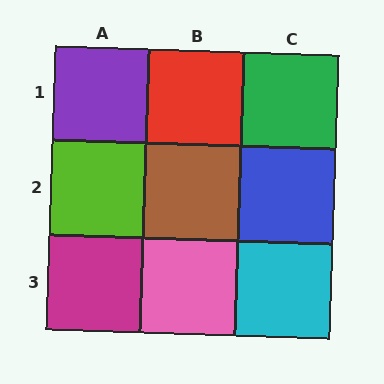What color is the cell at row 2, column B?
Brown.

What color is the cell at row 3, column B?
Pink.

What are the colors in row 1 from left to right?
Purple, red, green.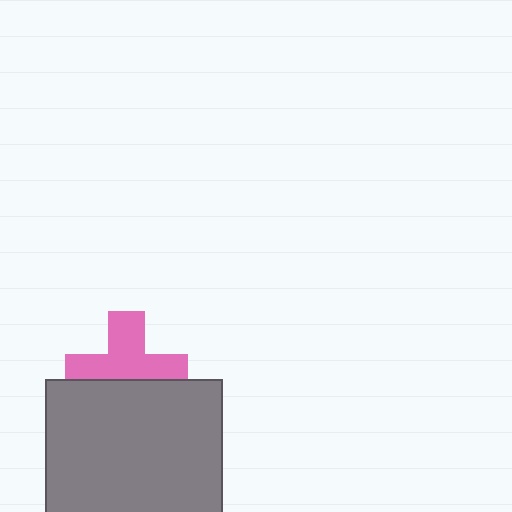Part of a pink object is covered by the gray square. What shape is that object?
It is a cross.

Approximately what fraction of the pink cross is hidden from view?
Roughly 40% of the pink cross is hidden behind the gray square.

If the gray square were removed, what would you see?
You would see the complete pink cross.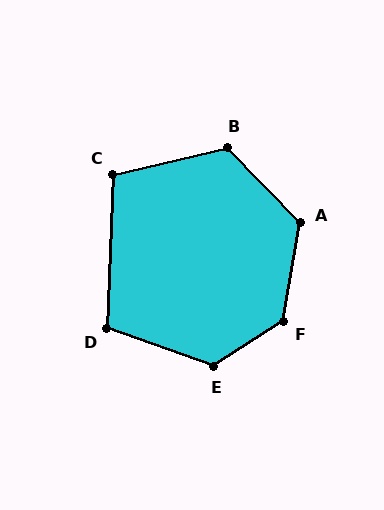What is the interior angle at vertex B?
Approximately 121 degrees (obtuse).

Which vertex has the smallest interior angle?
C, at approximately 106 degrees.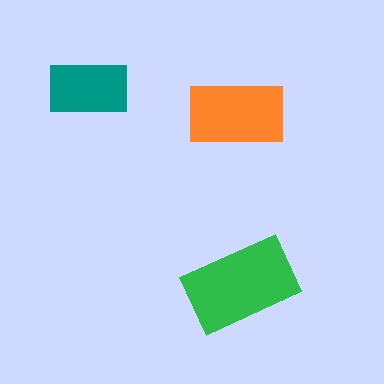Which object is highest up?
The teal rectangle is topmost.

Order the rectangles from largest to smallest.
the green one, the orange one, the teal one.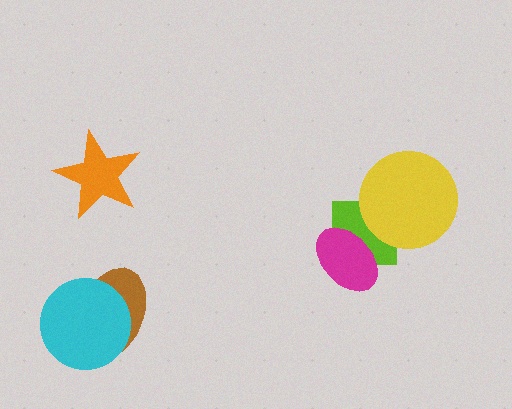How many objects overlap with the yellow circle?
1 object overlaps with the yellow circle.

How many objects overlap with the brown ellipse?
1 object overlaps with the brown ellipse.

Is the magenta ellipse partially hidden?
No, no other shape covers it.